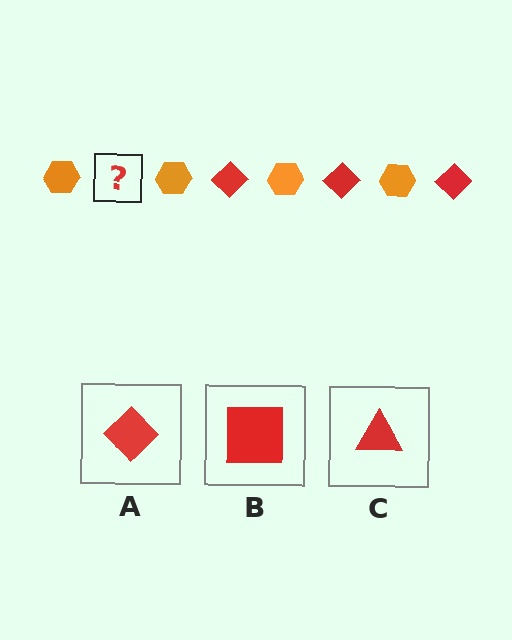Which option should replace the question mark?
Option A.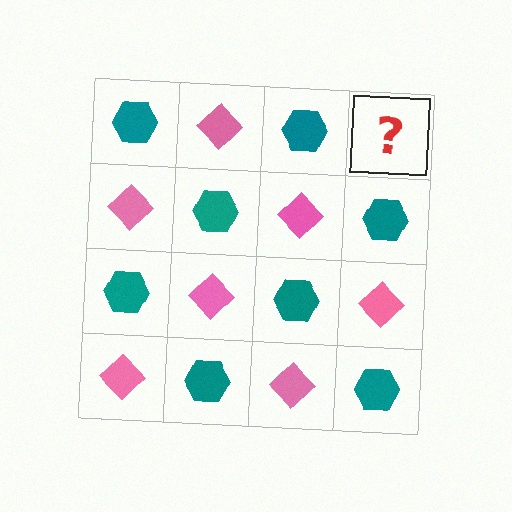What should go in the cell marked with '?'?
The missing cell should contain a pink diamond.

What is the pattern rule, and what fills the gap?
The rule is that it alternates teal hexagon and pink diamond in a checkerboard pattern. The gap should be filled with a pink diamond.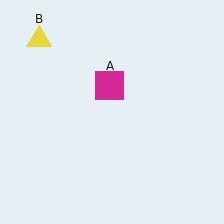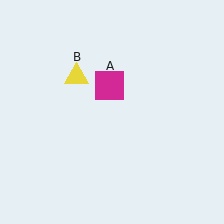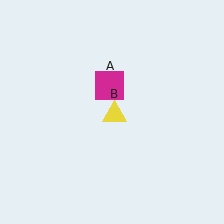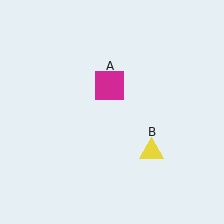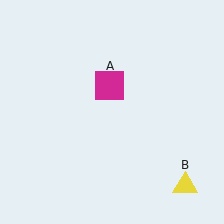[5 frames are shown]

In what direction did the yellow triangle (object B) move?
The yellow triangle (object B) moved down and to the right.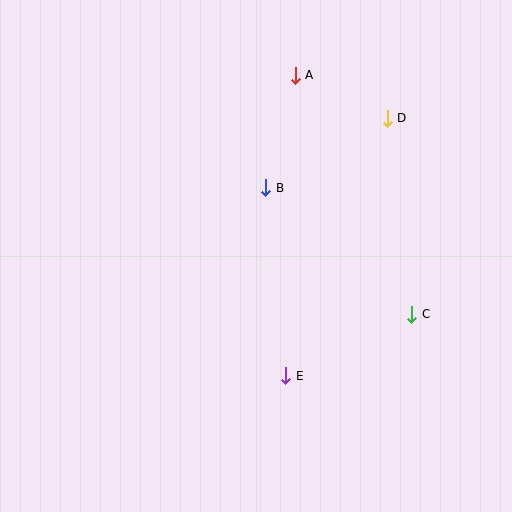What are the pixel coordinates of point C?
Point C is at (412, 314).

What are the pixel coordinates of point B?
Point B is at (266, 188).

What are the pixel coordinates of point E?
Point E is at (286, 376).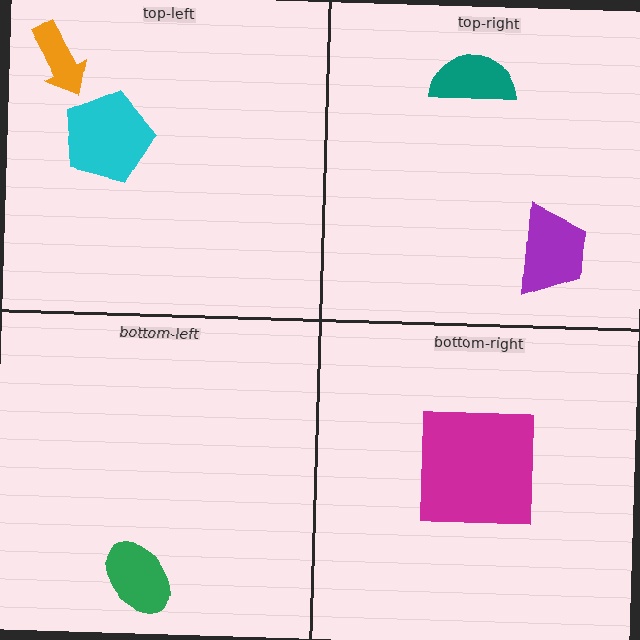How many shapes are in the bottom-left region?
1.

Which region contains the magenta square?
The bottom-right region.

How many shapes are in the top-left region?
2.